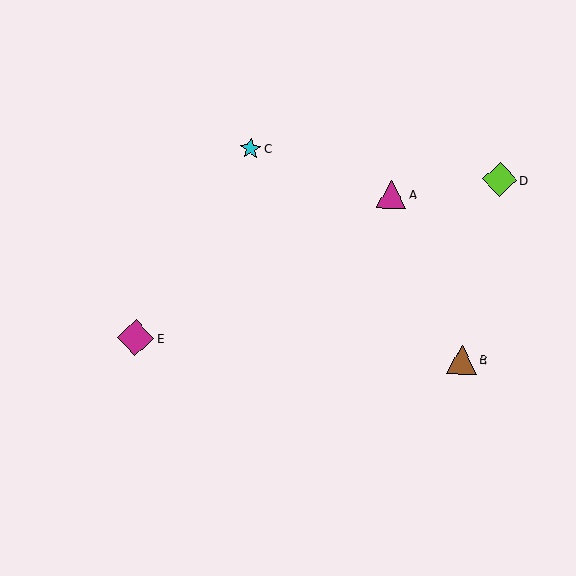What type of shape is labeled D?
Shape D is a lime diamond.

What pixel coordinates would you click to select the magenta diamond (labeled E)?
Click at (136, 338) to select the magenta diamond E.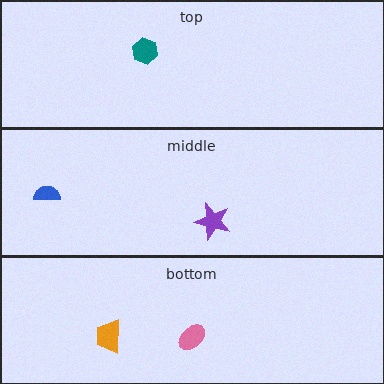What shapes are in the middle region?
The blue semicircle, the purple star.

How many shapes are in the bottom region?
2.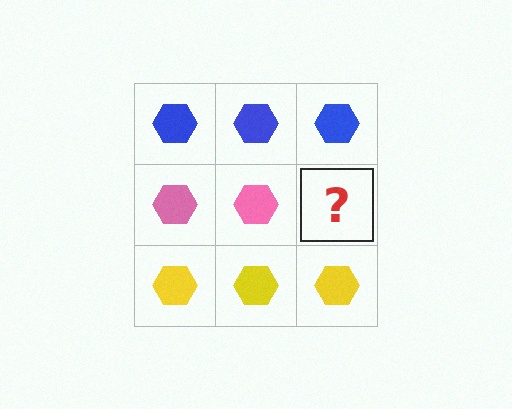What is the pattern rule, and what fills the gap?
The rule is that each row has a consistent color. The gap should be filled with a pink hexagon.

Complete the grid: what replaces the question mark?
The question mark should be replaced with a pink hexagon.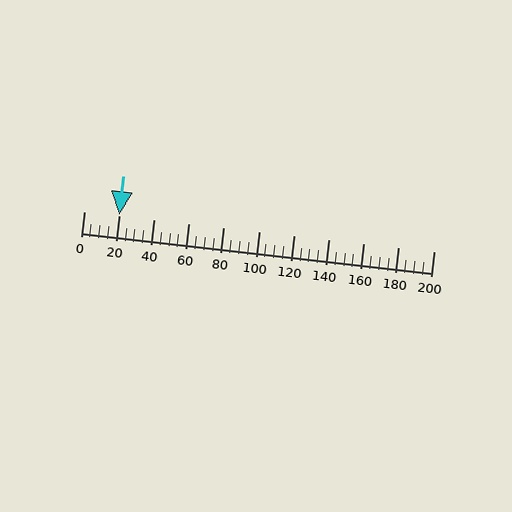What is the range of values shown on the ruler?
The ruler shows values from 0 to 200.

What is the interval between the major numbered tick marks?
The major tick marks are spaced 20 units apart.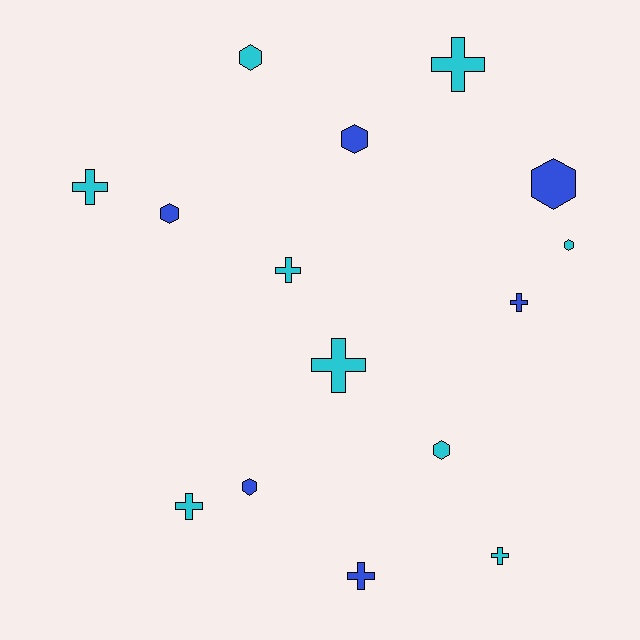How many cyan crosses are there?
There are 6 cyan crosses.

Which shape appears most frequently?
Cross, with 8 objects.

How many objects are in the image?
There are 15 objects.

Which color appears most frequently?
Cyan, with 9 objects.